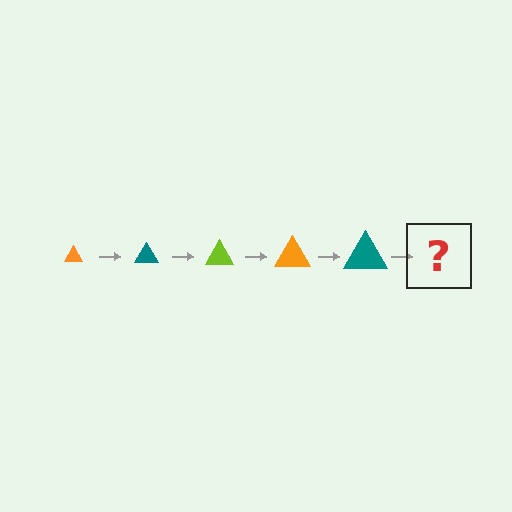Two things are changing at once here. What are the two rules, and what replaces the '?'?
The two rules are that the triangle grows larger each step and the color cycles through orange, teal, and lime. The '?' should be a lime triangle, larger than the previous one.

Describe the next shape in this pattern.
It should be a lime triangle, larger than the previous one.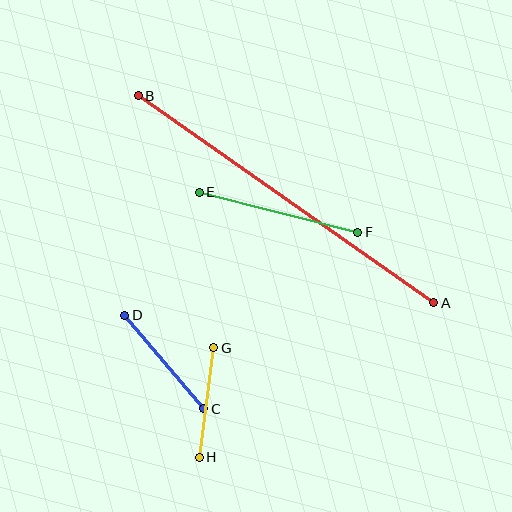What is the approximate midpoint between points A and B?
The midpoint is at approximately (286, 199) pixels.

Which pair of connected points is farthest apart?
Points A and B are farthest apart.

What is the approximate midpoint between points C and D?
The midpoint is at approximately (164, 362) pixels.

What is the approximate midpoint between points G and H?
The midpoint is at approximately (206, 402) pixels.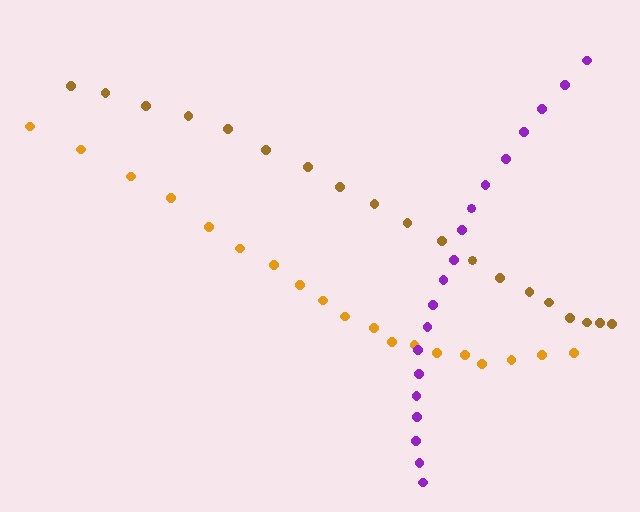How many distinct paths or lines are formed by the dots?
There are 3 distinct paths.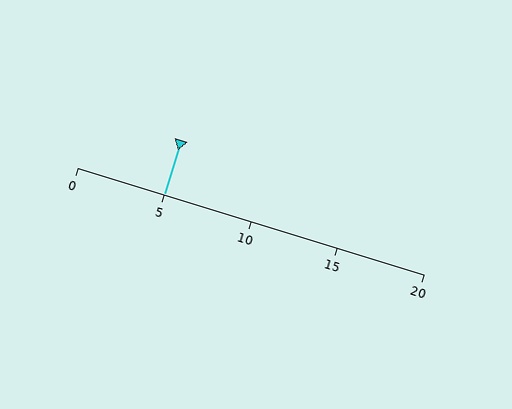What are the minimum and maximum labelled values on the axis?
The axis runs from 0 to 20.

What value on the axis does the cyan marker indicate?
The marker indicates approximately 5.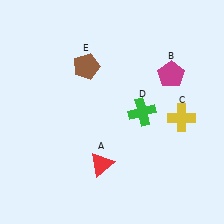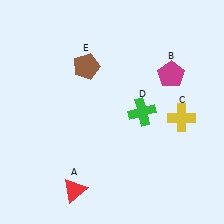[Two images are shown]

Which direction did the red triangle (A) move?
The red triangle (A) moved left.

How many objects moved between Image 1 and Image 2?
1 object moved between the two images.